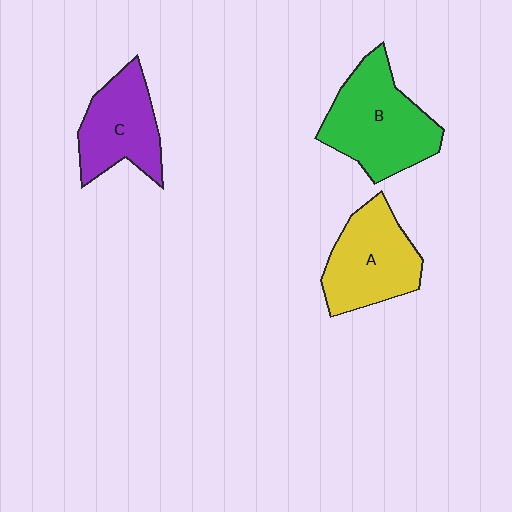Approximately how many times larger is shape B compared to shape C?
Approximately 1.3 times.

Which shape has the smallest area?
Shape C (purple).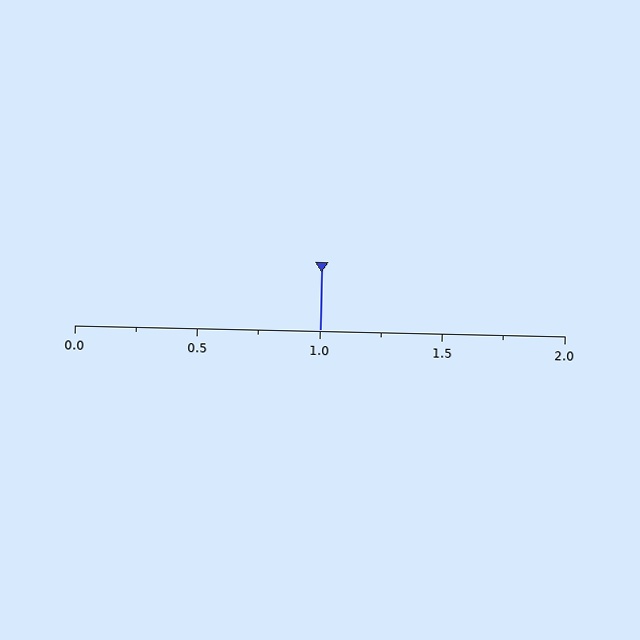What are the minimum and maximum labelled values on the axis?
The axis runs from 0.0 to 2.0.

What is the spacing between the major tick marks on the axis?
The major ticks are spaced 0.5 apart.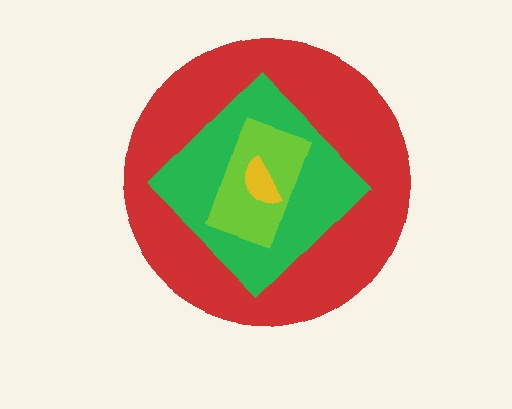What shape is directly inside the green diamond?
The lime rectangle.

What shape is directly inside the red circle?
The green diamond.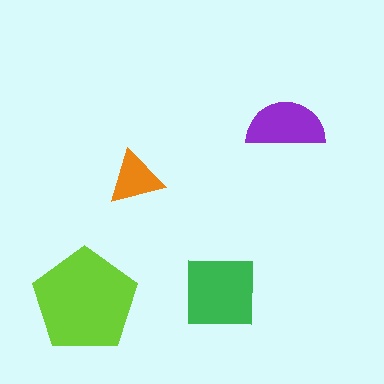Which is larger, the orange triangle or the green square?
The green square.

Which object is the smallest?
The orange triangle.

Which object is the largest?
The lime pentagon.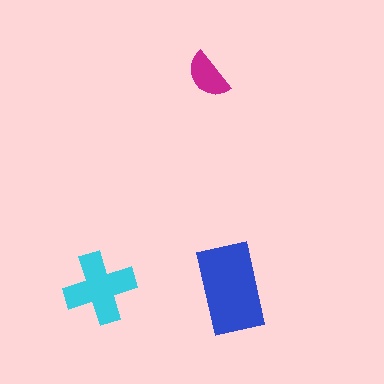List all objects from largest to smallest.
The blue rectangle, the cyan cross, the magenta semicircle.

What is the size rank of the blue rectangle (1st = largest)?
1st.